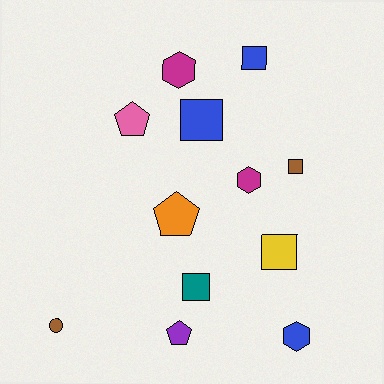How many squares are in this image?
There are 5 squares.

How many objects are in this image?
There are 12 objects.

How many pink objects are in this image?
There is 1 pink object.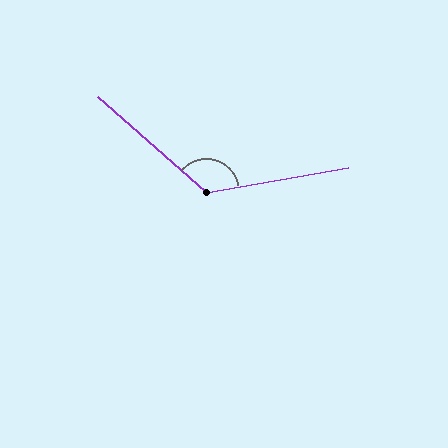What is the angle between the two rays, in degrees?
Approximately 129 degrees.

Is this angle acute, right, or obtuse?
It is obtuse.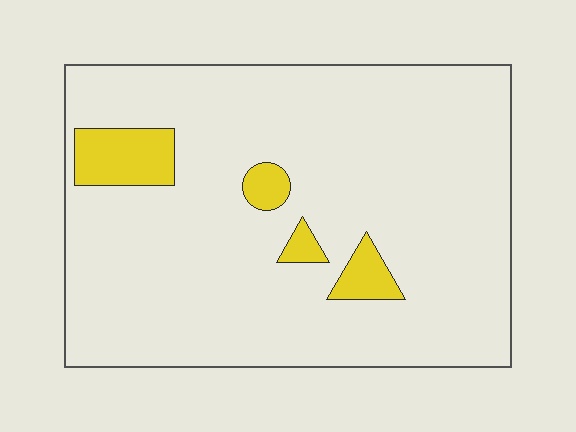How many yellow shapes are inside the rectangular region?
4.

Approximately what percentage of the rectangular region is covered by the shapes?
Approximately 10%.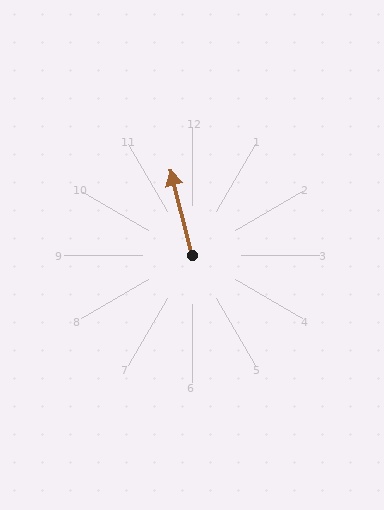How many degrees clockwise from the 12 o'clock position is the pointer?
Approximately 346 degrees.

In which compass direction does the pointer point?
North.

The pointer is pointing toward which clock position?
Roughly 12 o'clock.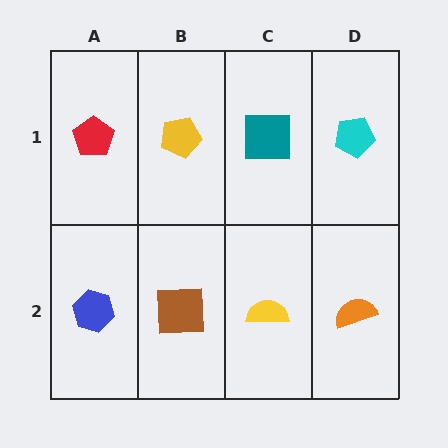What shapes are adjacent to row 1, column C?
A yellow semicircle (row 2, column C), a yellow pentagon (row 1, column B), a cyan pentagon (row 1, column D).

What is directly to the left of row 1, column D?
A teal square.